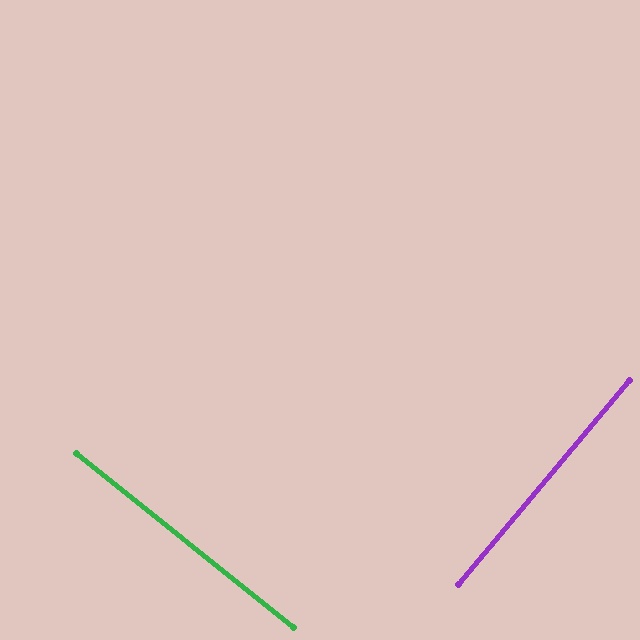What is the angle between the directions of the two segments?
Approximately 89 degrees.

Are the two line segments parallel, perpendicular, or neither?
Perpendicular — they meet at approximately 89°.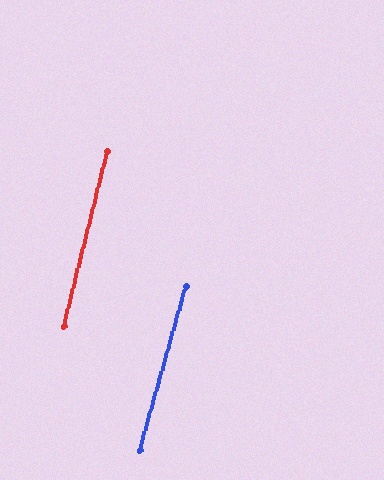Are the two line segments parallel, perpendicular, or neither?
Parallel — their directions differ by only 1.9°.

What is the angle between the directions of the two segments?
Approximately 2 degrees.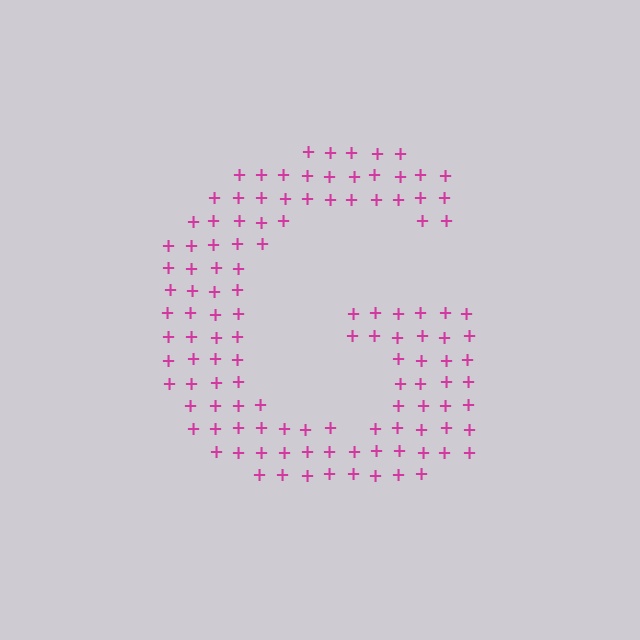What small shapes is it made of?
It is made of small plus signs.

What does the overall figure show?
The overall figure shows the letter G.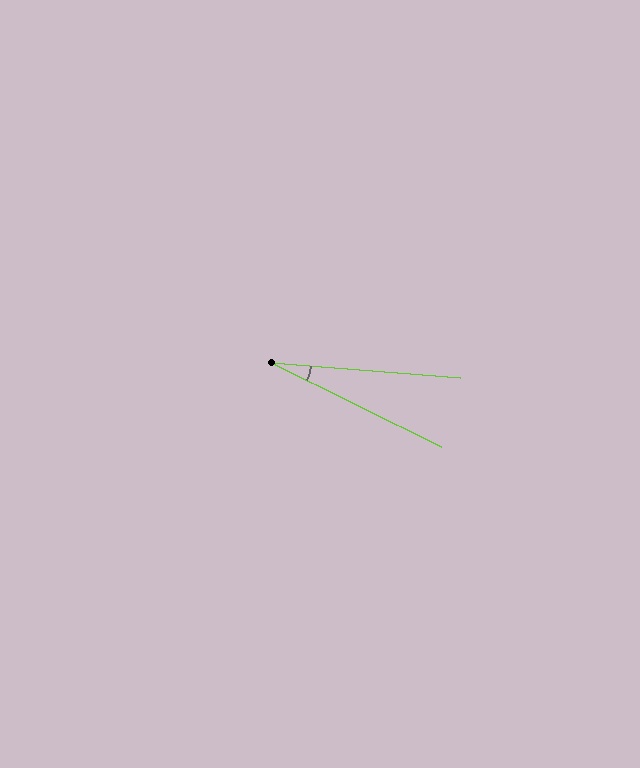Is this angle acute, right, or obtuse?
It is acute.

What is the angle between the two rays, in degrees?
Approximately 22 degrees.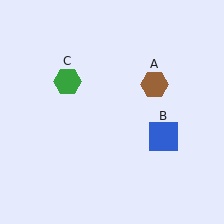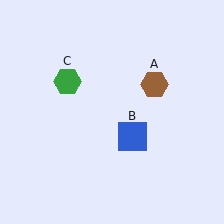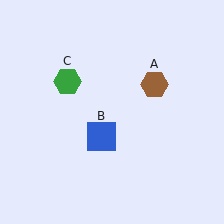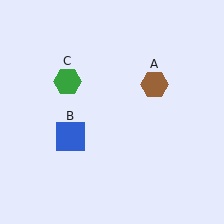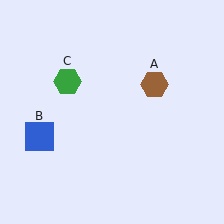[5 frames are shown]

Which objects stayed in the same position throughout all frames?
Brown hexagon (object A) and green hexagon (object C) remained stationary.